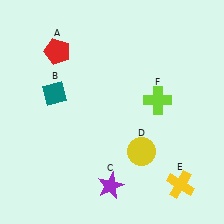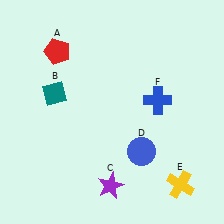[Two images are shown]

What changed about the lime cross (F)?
In Image 1, F is lime. In Image 2, it changed to blue.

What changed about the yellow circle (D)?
In Image 1, D is yellow. In Image 2, it changed to blue.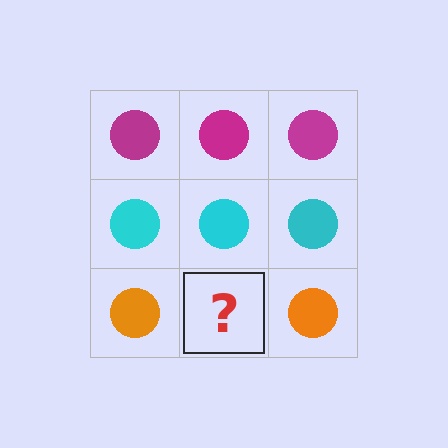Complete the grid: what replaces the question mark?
The question mark should be replaced with an orange circle.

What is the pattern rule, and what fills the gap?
The rule is that each row has a consistent color. The gap should be filled with an orange circle.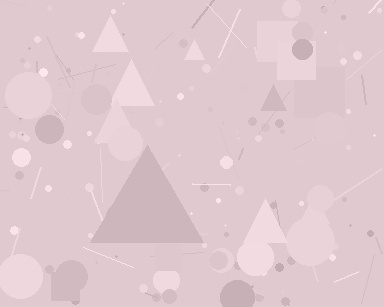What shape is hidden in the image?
A triangle is hidden in the image.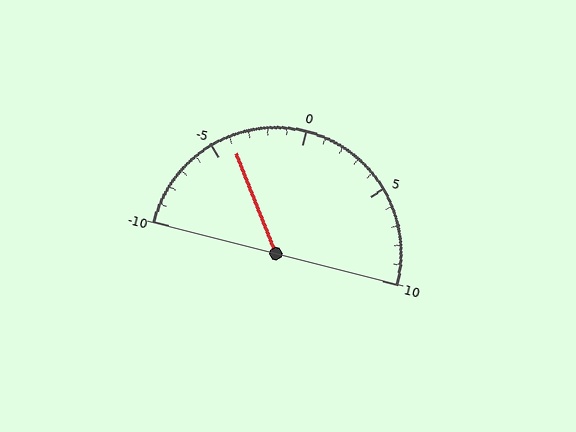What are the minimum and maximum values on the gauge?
The gauge ranges from -10 to 10.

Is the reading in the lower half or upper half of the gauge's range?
The reading is in the lower half of the range (-10 to 10).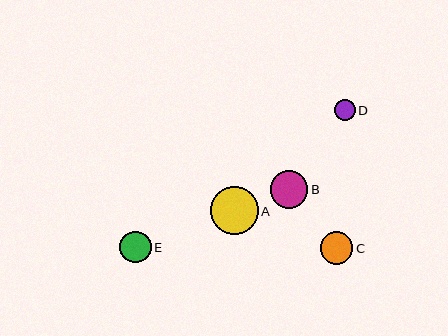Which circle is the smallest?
Circle D is the smallest with a size of approximately 20 pixels.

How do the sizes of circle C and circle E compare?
Circle C and circle E are approximately the same size.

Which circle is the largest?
Circle A is the largest with a size of approximately 47 pixels.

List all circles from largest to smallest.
From largest to smallest: A, B, C, E, D.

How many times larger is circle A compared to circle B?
Circle A is approximately 1.3 times the size of circle B.